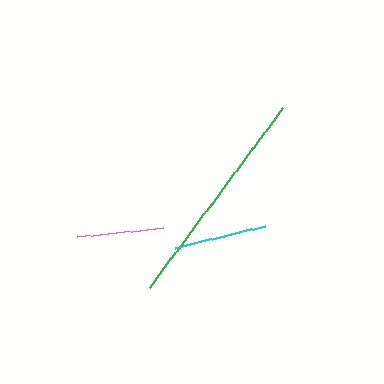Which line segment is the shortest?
The pink line is the shortest at approximately 87 pixels.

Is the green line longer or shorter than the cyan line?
The green line is longer than the cyan line.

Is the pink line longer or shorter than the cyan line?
The cyan line is longer than the pink line.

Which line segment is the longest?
The green line is the longest at approximately 224 pixels.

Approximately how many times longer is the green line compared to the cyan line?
The green line is approximately 2.4 times the length of the cyan line.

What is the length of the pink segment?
The pink segment is approximately 87 pixels long.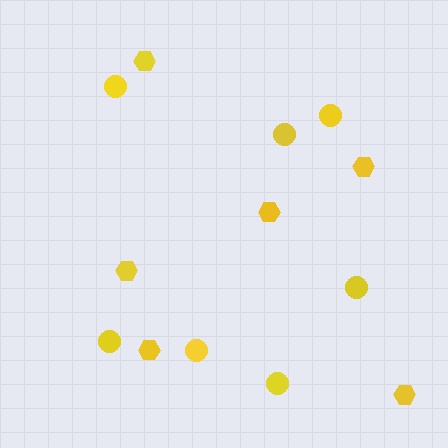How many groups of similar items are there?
There are 2 groups: one group of hexagons (6) and one group of circles (7).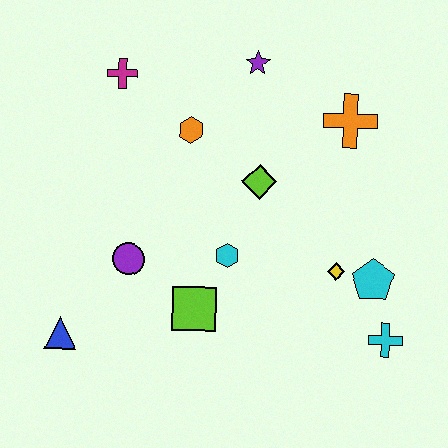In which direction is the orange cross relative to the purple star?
The orange cross is to the right of the purple star.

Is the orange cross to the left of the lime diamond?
No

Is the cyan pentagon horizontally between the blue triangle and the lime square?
No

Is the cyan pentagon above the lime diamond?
No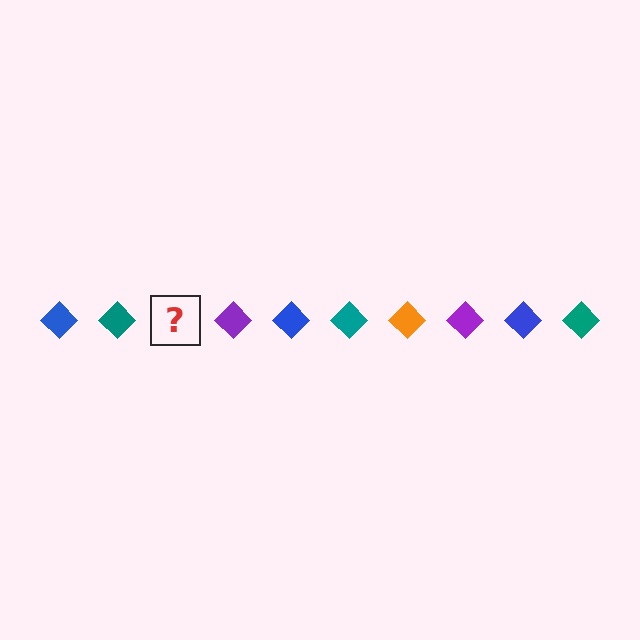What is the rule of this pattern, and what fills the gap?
The rule is that the pattern cycles through blue, teal, orange, purple diamonds. The gap should be filled with an orange diamond.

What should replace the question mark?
The question mark should be replaced with an orange diamond.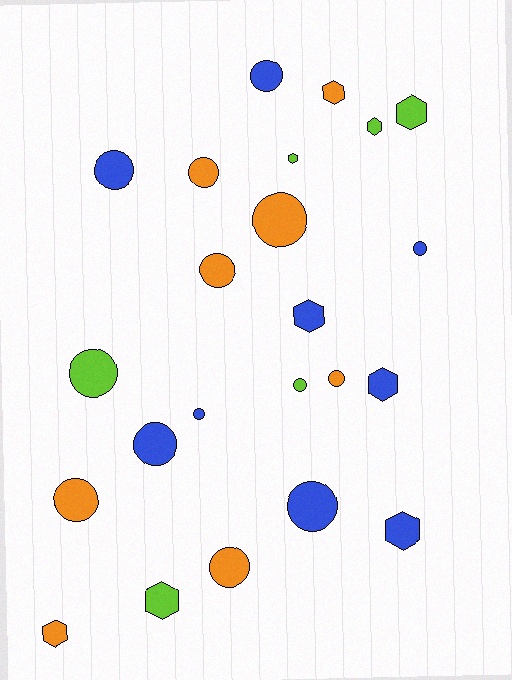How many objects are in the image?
There are 23 objects.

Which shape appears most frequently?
Circle, with 14 objects.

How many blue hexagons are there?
There are 3 blue hexagons.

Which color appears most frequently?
Blue, with 9 objects.